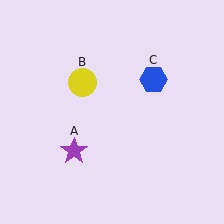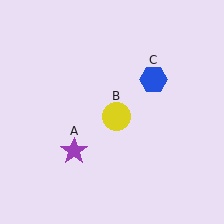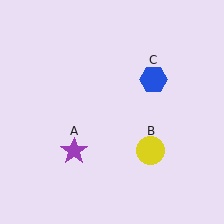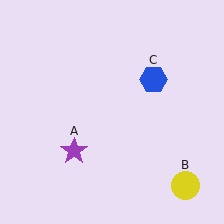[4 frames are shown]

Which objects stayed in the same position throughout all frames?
Purple star (object A) and blue hexagon (object C) remained stationary.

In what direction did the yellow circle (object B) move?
The yellow circle (object B) moved down and to the right.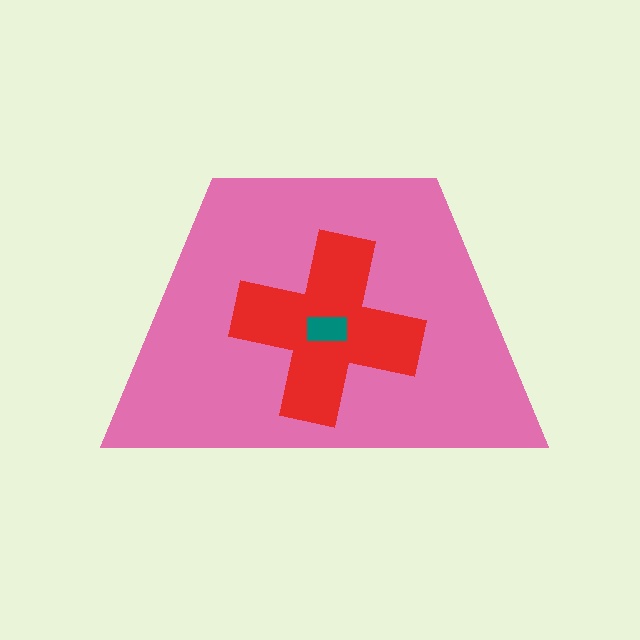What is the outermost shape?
The pink trapezoid.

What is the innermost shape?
The teal rectangle.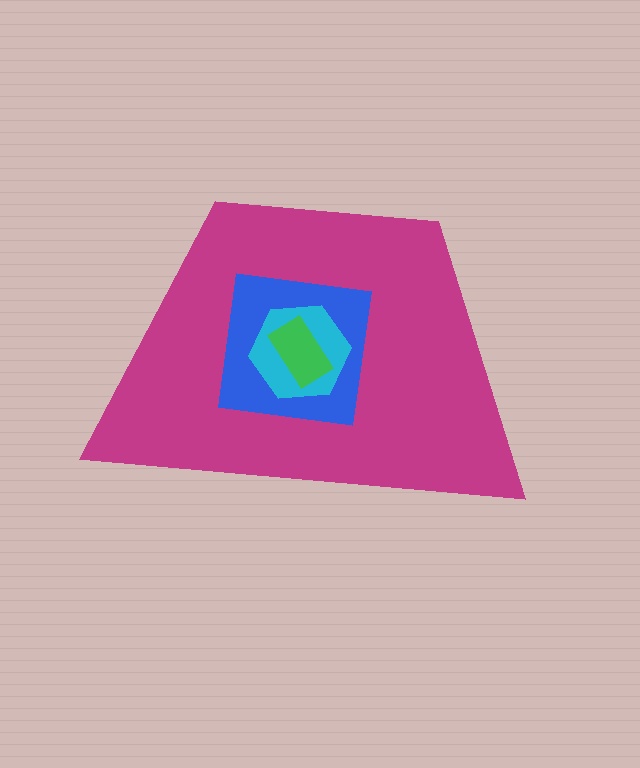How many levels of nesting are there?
4.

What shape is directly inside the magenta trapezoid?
The blue square.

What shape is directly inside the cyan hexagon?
The green rectangle.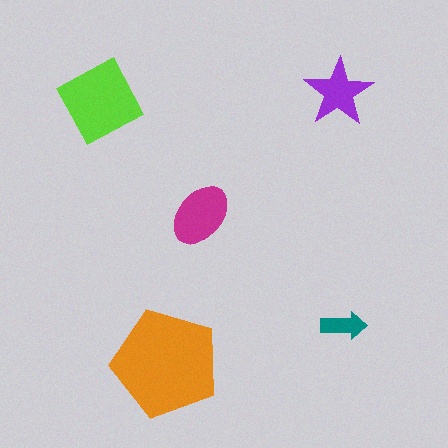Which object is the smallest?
The teal arrow.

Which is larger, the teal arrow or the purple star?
The purple star.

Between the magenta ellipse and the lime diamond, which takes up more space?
The lime diamond.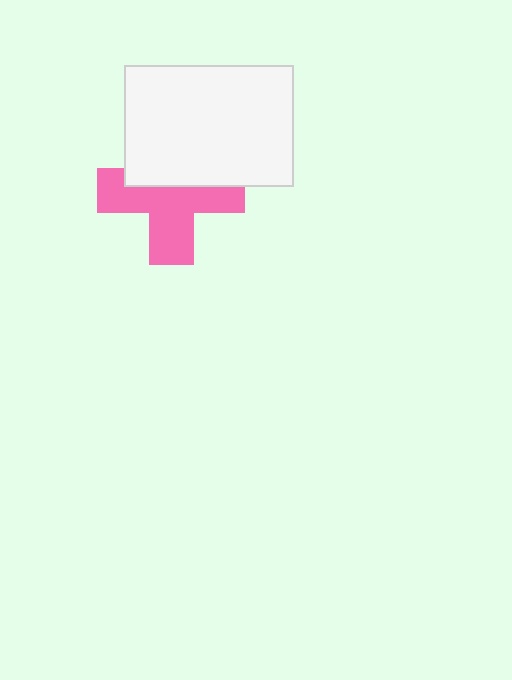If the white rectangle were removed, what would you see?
You would see the complete pink cross.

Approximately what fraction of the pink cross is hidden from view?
Roughly 41% of the pink cross is hidden behind the white rectangle.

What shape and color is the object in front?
The object in front is a white rectangle.